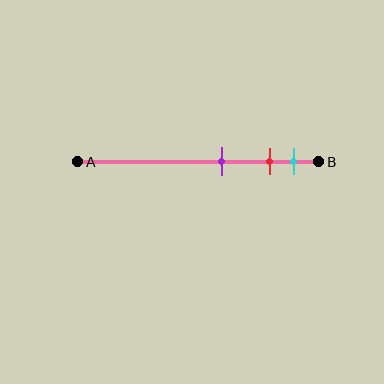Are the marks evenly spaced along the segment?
No, the marks are not evenly spaced.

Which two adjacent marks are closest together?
The red and cyan marks are the closest adjacent pair.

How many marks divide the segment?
There are 3 marks dividing the segment.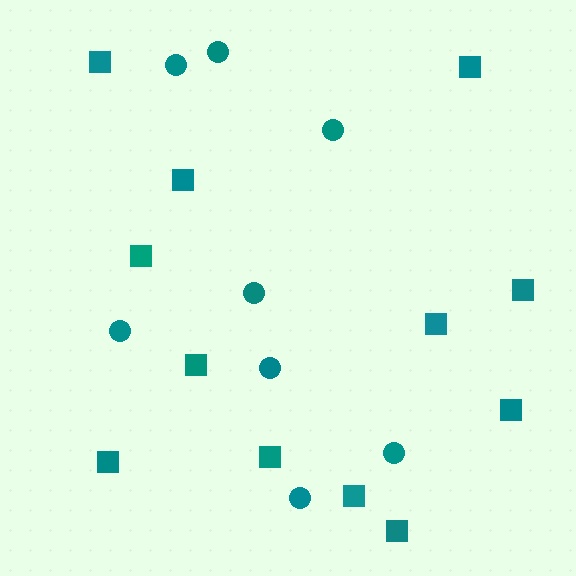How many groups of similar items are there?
There are 2 groups: one group of circles (8) and one group of squares (12).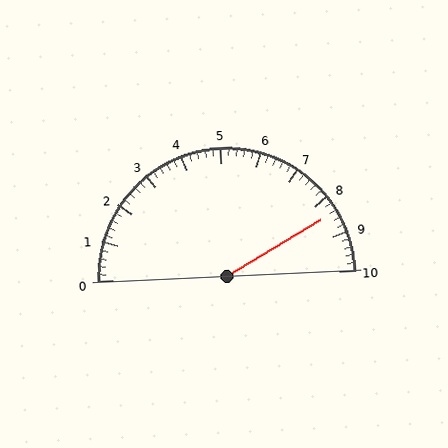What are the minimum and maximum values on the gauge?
The gauge ranges from 0 to 10.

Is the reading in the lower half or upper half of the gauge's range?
The reading is in the upper half of the range (0 to 10).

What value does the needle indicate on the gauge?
The needle indicates approximately 8.4.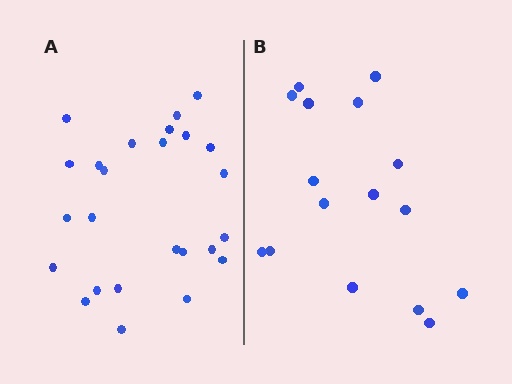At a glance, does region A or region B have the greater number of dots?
Region A (the left region) has more dots.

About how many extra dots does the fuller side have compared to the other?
Region A has roughly 8 or so more dots than region B.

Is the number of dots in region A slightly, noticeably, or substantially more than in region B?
Region A has substantially more. The ratio is roughly 1.6 to 1.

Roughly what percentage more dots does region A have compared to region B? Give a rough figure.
About 55% more.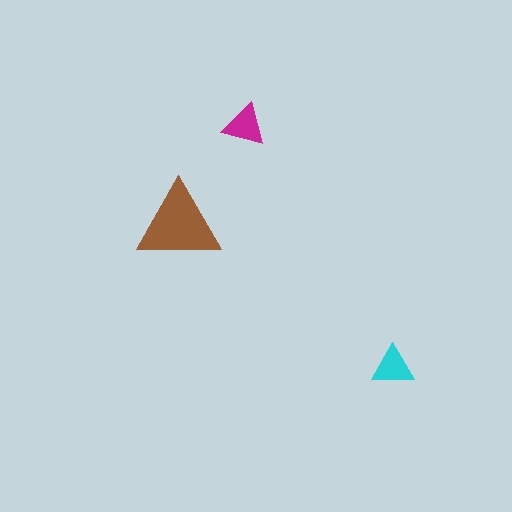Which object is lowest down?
The cyan triangle is bottommost.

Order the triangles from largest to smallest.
the brown one, the magenta one, the cyan one.